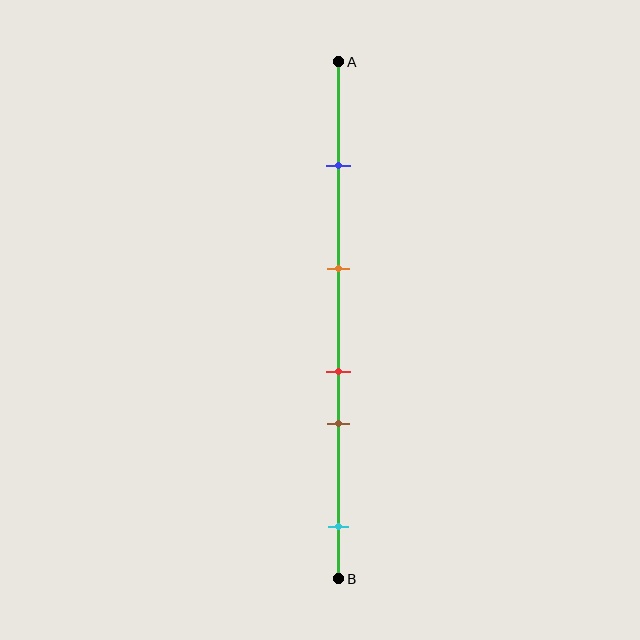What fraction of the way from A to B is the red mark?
The red mark is approximately 60% (0.6) of the way from A to B.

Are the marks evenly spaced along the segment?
No, the marks are not evenly spaced.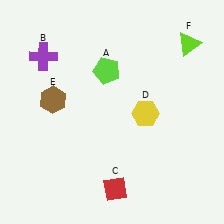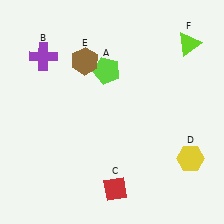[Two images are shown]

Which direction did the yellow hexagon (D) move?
The yellow hexagon (D) moved down.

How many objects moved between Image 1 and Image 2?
2 objects moved between the two images.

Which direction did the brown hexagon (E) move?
The brown hexagon (E) moved up.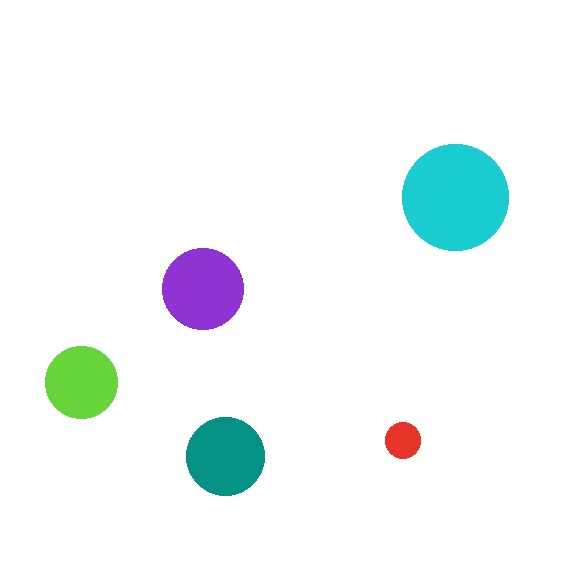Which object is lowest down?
The teal circle is bottommost.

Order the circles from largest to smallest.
the cyan one, the purple one, the teal one, the lime one, the red one.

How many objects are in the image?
There are 5 objects in the image.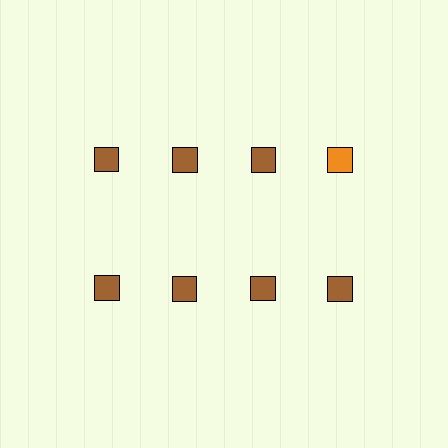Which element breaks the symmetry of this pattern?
The orange square in the top row, second from right column breaks the symmetry. All other shapes are brown squares.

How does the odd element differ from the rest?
It has a different color: orange instead of brown.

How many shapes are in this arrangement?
There are 8 shapes arranged in a grid pattern.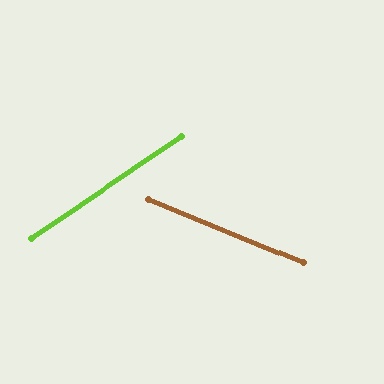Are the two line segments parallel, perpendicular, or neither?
Neither parallel nor perpendicular — they differ by about 57°.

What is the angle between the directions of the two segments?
Approximately 57 degrees.